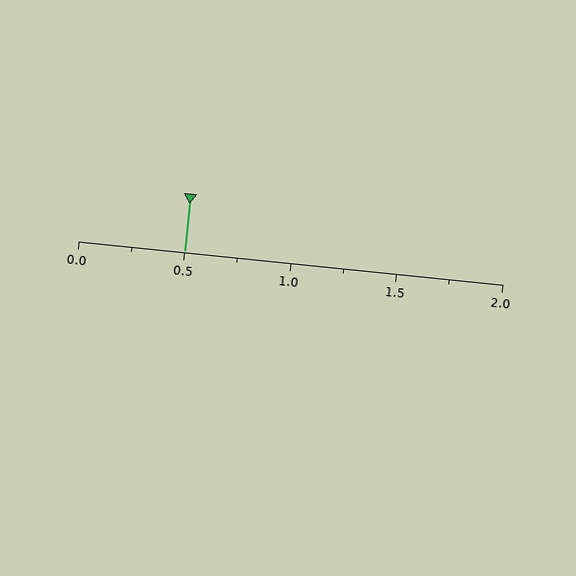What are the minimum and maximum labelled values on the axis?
The axis runs from 0.0 to 2.0.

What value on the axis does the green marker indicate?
The marker indicates approximately 0.5.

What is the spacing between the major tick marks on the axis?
The major ticks are spaced 0.5 apart.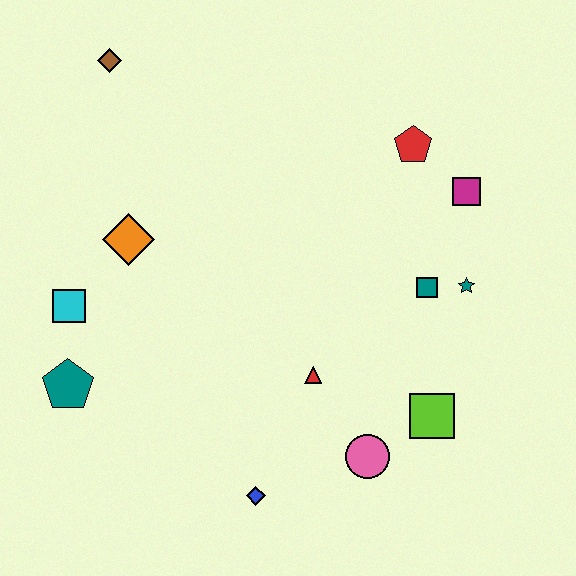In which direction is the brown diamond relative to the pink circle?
The brown diamond is above the pink circle.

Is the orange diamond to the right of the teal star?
No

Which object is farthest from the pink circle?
The brown diamond is farthest from the pink circle.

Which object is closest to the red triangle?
The pink circle is closest to the red triangle.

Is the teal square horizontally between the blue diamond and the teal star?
Yes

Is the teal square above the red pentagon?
No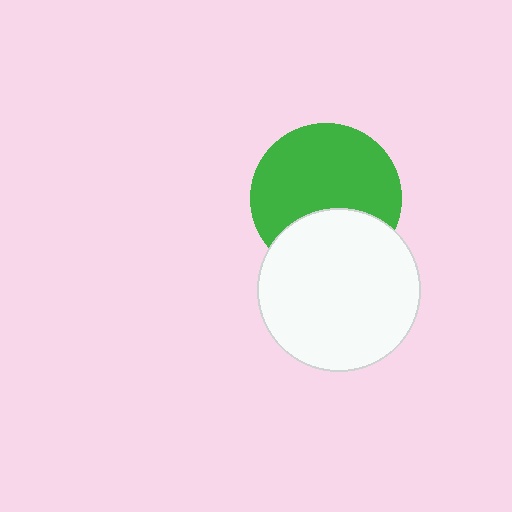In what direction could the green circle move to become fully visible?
The green circle could move up. That would shift it out from behind the white circle entirely.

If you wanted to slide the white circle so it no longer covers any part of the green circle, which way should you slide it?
Slide it down — that is the most direct way to separate the two shapes.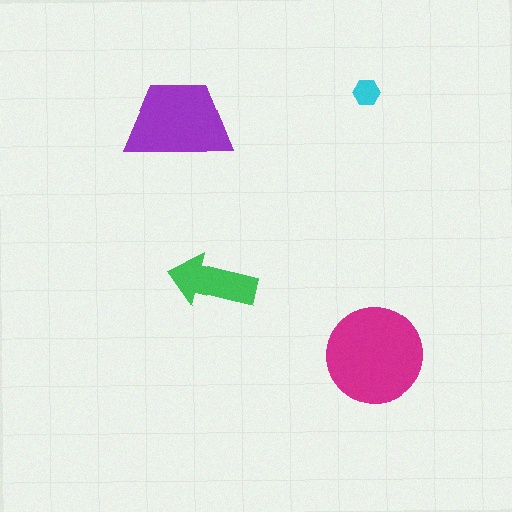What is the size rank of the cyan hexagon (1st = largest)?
4th.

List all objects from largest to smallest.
The magenta circle, the purple trapezoid, the green arrow, the cyan hexagon.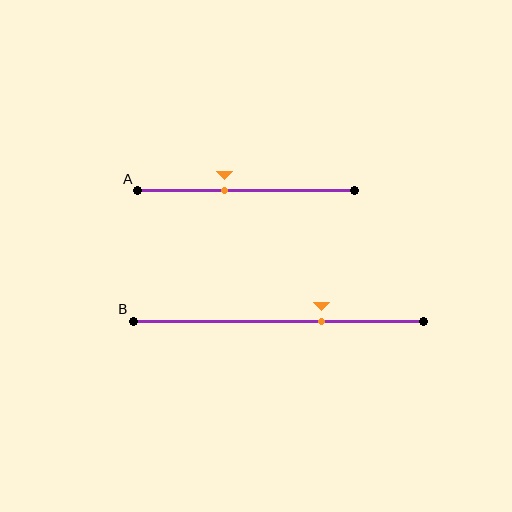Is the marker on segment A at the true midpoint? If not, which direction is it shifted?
No, the marker on segment A is shifted to the left by about 10% of the segment length.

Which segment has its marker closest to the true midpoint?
Segment A has its marker closest to the true midpoint.